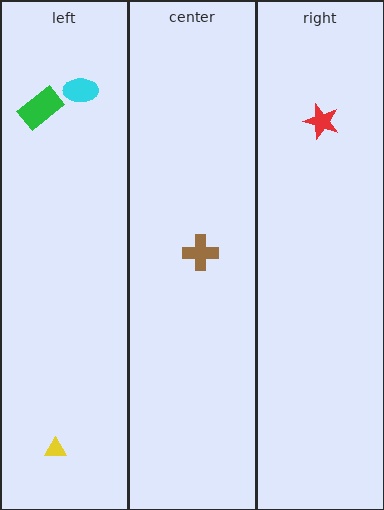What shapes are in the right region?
The red star.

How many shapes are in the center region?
1.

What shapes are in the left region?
The cyan ellipse, the yellow triangle, the green rectangle.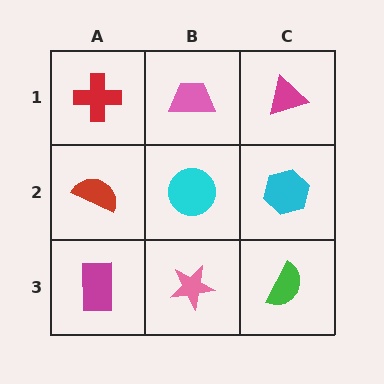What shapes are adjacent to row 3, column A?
A red semicircle (row 2, column A), a pink star (row 3, column B).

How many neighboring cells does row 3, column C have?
2.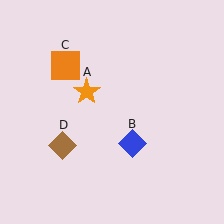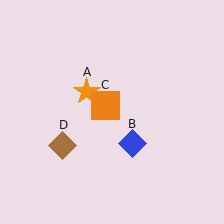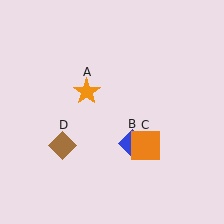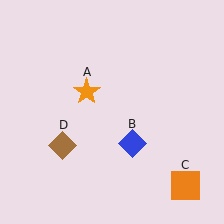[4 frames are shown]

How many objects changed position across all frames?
1 object changed position: orange square (object C).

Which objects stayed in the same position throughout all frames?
Orange star (object A) and blue diamond (object B) and brown diamond (object D) remained stationary.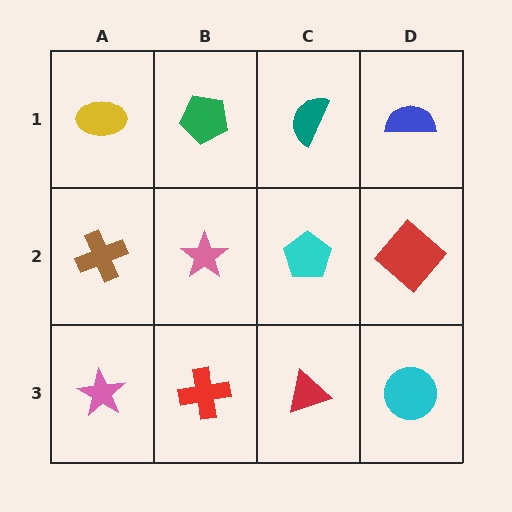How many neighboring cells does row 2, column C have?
4.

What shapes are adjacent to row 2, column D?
A blue semicircle (row 1, column D), a cyan circle (row 3, column D), a cyan pentagon (row 2, column C).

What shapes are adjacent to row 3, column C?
A cyan pentagon (row 2, column C), a red cross (row 3, column B), a cyan circle (row 3, column D).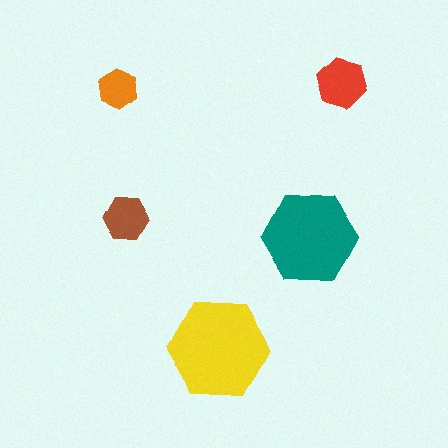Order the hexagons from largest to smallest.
the yellow one, the teal one, the red one, the brown one, the orange one.